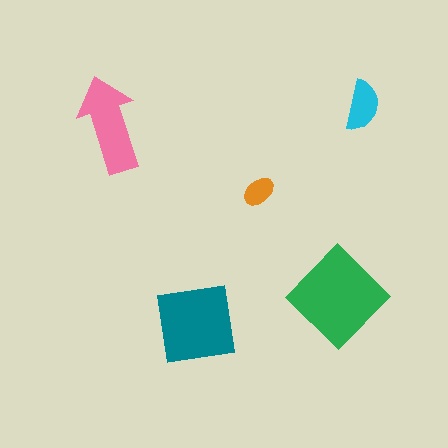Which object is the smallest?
The orange ellipse.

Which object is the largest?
The green diamond.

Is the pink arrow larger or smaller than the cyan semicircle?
Larger.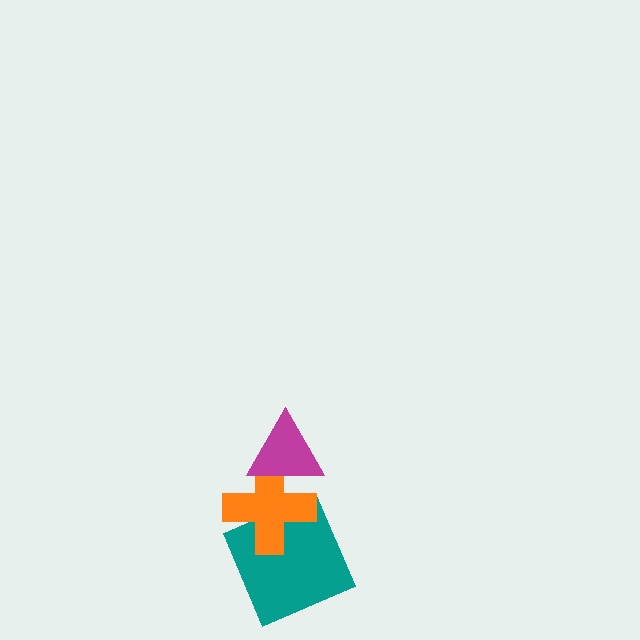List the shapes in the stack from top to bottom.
From top to bottom: the magenta triangle, the orange cross, the teal square.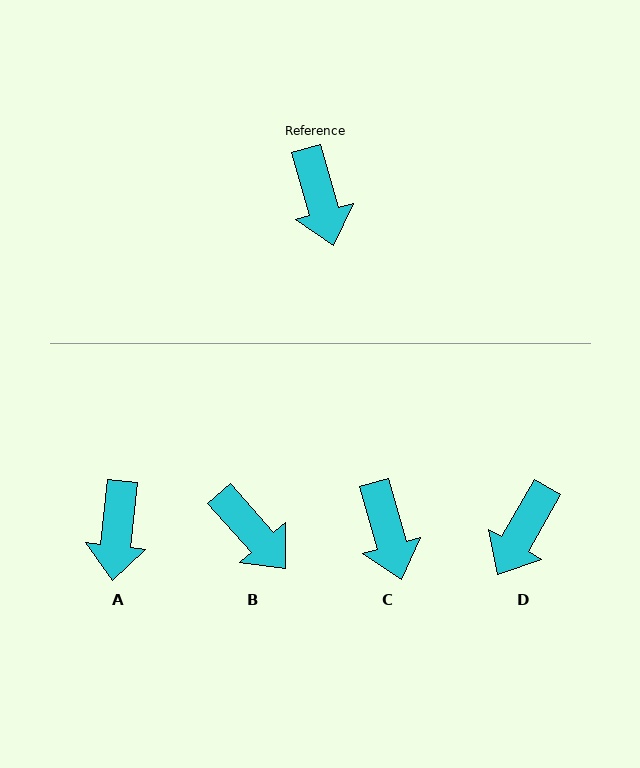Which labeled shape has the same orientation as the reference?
C.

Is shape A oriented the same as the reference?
No, it is off by about 22 degrees.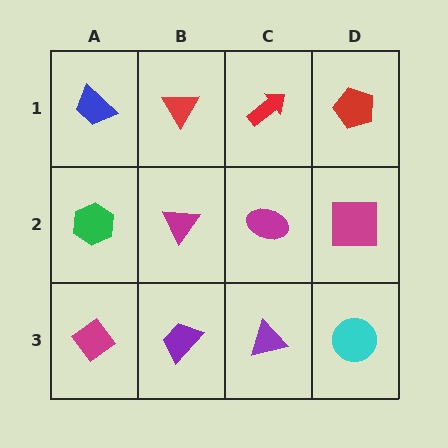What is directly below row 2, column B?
A purple trapezoid.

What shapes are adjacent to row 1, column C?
A magenta ellipse (row 2, column C), a red triangle (row 1, column B), a red pentagon (row 1, column D).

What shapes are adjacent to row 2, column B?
A red triangle (row 1, column B), a purple trapezoid (row 3, column B), a green hexagon (row 2, column A), a magenta ellipse (row 2, column C).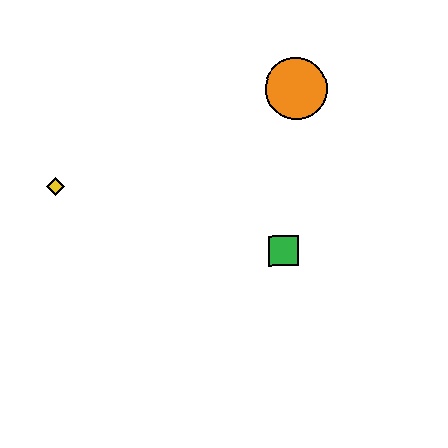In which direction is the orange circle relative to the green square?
The orange circle is above the green square.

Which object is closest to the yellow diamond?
The green square is closest to the yellow diamond.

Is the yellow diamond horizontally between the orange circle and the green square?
No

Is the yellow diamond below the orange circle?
Yes